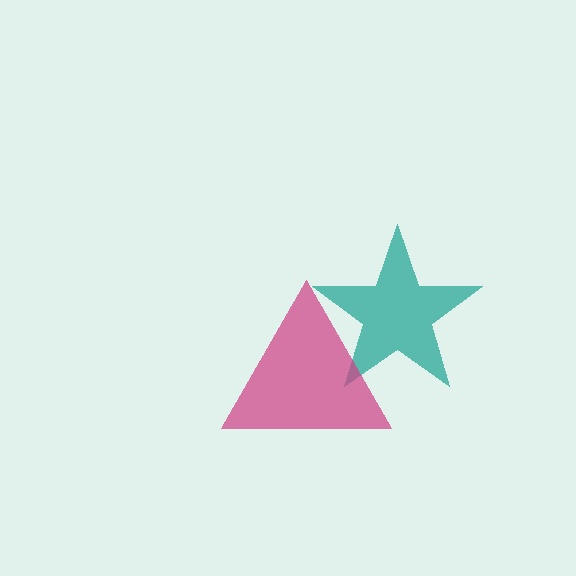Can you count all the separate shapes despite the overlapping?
Yes, there are 2 separate shapes.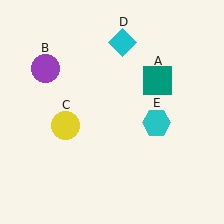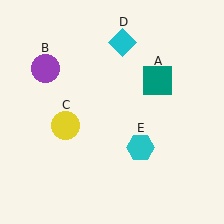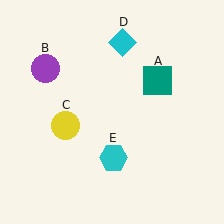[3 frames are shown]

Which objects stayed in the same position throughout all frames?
Teal square (object A) and purple circle (object B) and yellow circle (object C) and cyan diamond (object D) remained stationary.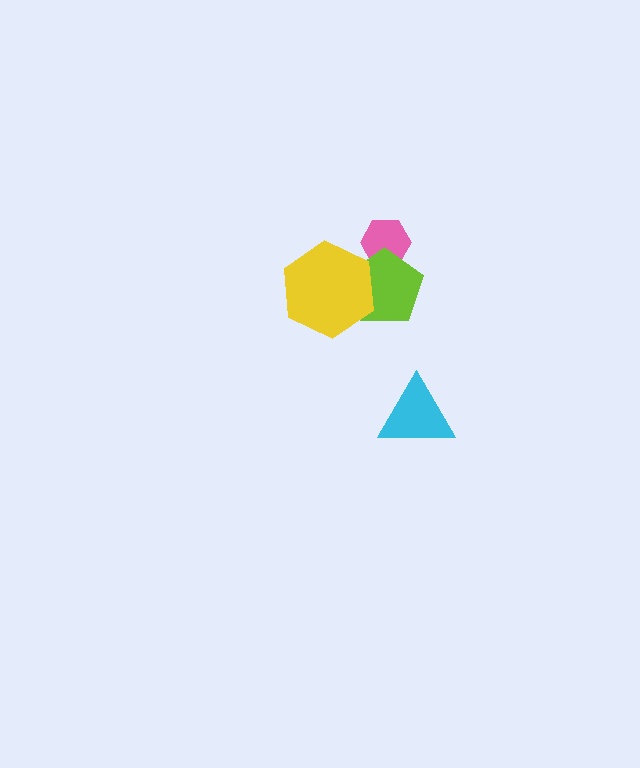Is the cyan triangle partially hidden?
No, no other shape covers it.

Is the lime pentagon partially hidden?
Yes, it is partially covered by another shape.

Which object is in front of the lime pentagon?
The yellow hexagon is in front of the lime pentagon.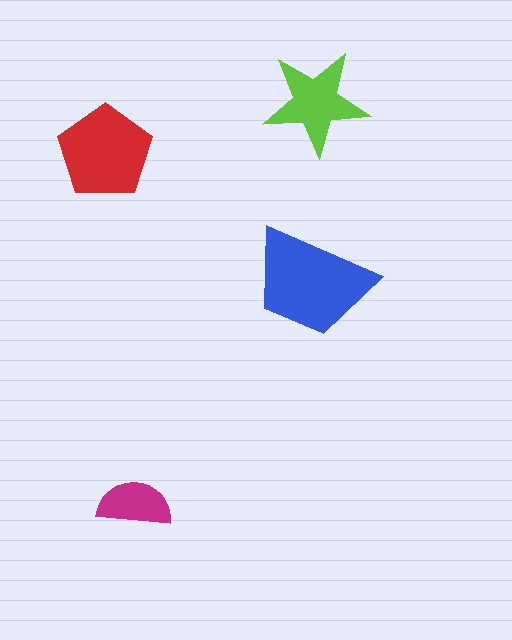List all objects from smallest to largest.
The magenta semicircle, the lime star, the red pentagon, the blue trapezoid.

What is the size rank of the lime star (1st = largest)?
3rd.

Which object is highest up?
The lime star is topmost.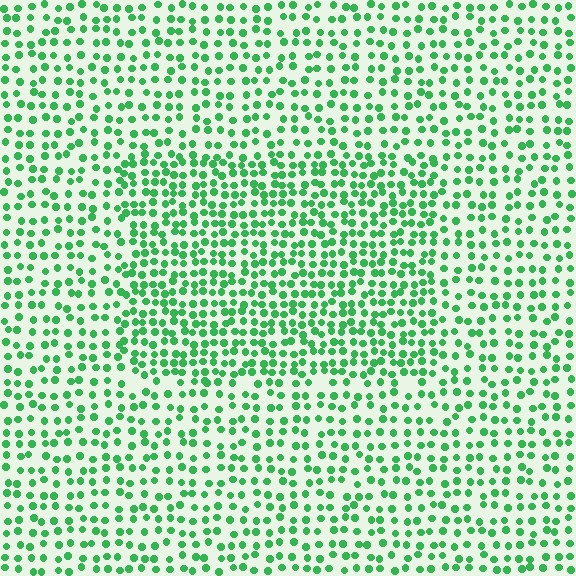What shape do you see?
I see a rectangle.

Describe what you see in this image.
The image contains small green elements arranged at two different densities. A rectangle-shaped region is visible where the elements are more densely packed than the surrounding area.